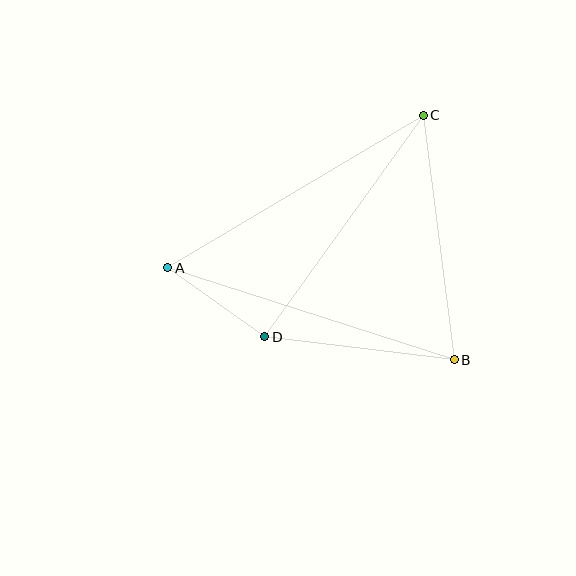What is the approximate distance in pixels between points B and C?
The distance between B and C is approximately 246 pixels.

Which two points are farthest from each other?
Points A and B are farthest from each other.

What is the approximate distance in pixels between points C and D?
The distance between C and D is approximately 272 pixels.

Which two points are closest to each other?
Points A and D are closest to each other.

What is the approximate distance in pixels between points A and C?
The distance between A and C is approximately 298 pixels.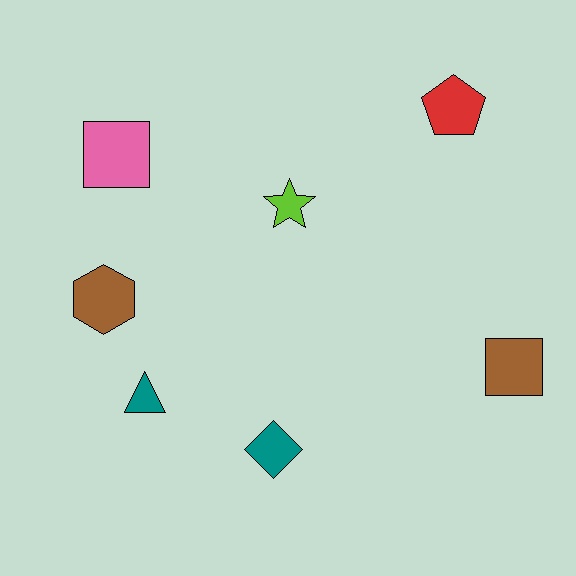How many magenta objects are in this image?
There are no magenta objects.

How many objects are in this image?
There are 7 objects.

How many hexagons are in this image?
There is 1 hexagon.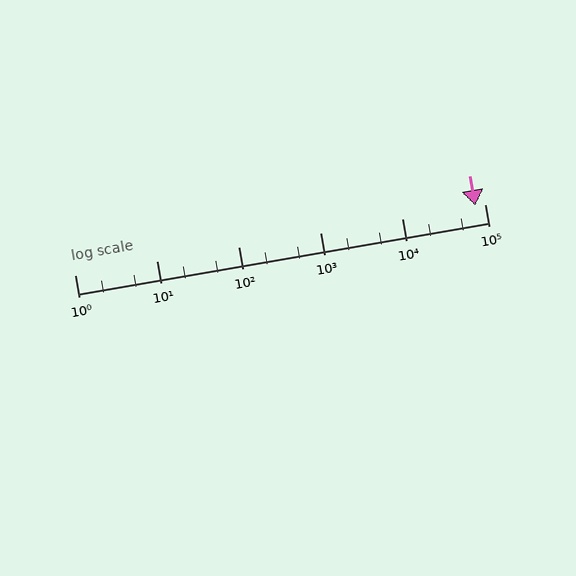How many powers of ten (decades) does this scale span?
The scale spans 5 decades, from 1 to 100000.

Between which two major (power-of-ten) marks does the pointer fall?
The pointer is between 10000 and 100000.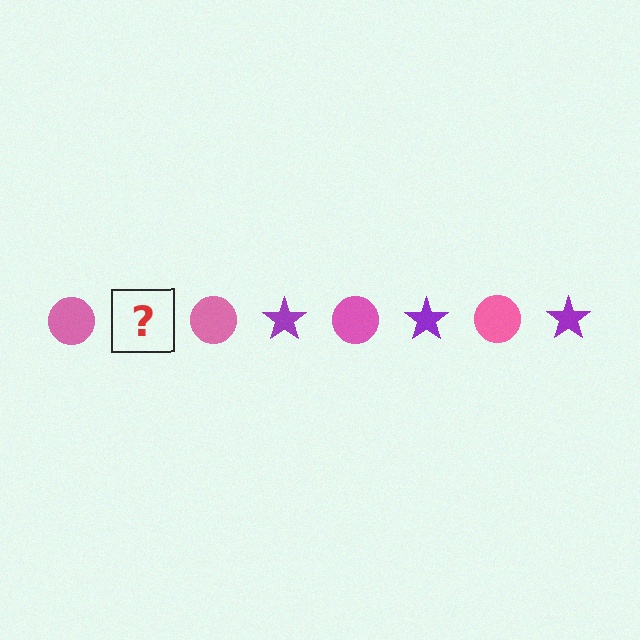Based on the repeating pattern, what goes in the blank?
The blank should be a purple star.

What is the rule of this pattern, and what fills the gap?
The rule is that the pattern alternates between pink circle and purple star. The gap should be filled with a purple star.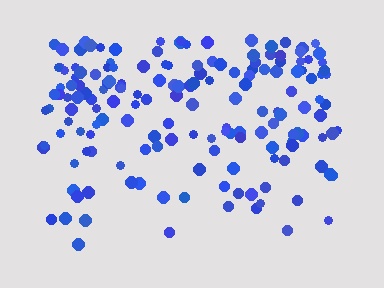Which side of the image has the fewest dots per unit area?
The bottom.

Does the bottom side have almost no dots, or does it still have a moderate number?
Still a moderate number, just noticeably fewer than the top.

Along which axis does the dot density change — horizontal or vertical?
Vertical.